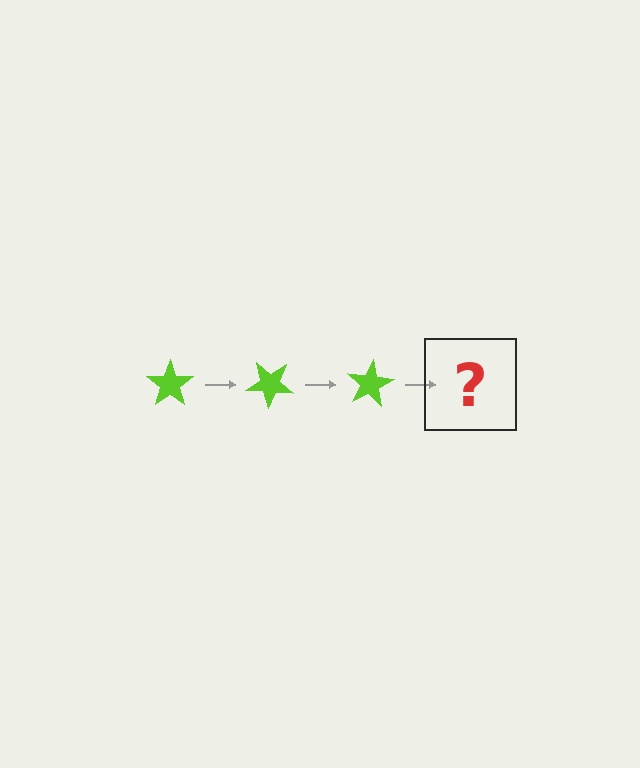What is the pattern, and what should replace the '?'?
The pattern is that the star rotates 40 degrees each step. The '?' should be a lime star rotated 120 degrees.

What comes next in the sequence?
The next element should be a lime star rotated 120 degrees.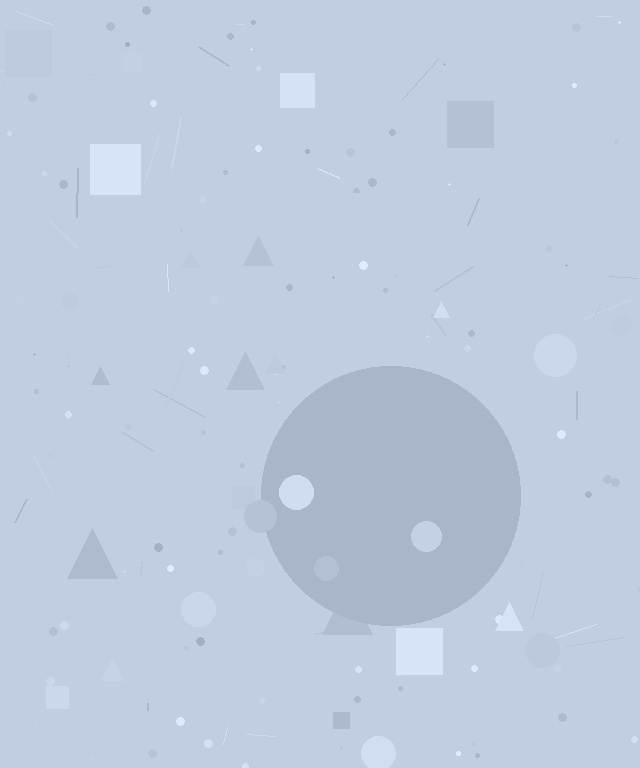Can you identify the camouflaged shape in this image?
The camouflaged shape is a circle.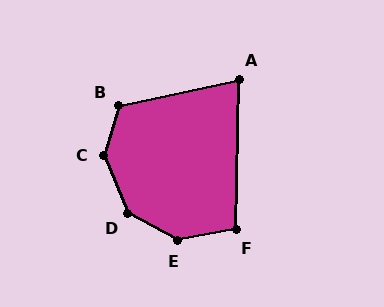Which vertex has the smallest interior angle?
A, at approximately 77 degrees.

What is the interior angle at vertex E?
Approximately 141 degrees (obtuse).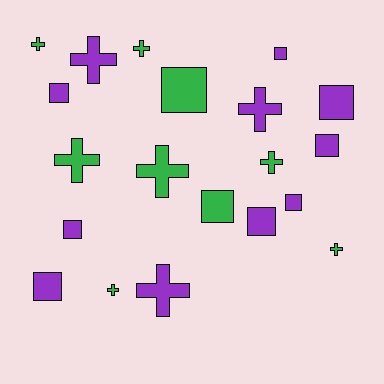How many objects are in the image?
There are 20 objects.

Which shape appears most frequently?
Cross, with 10 objects.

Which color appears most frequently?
Purple, with 11 objects.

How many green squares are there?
There are 2 green squares.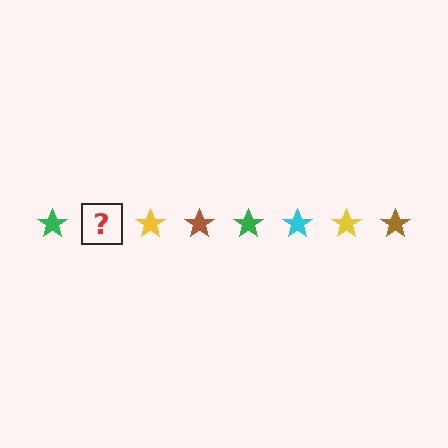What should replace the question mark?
The question mark should be replaced with a cyan star.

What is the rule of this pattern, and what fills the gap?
The rule is that the pattern cycles through green, cyan, yellow, brown stars. The gap should be filled with a cyan star.